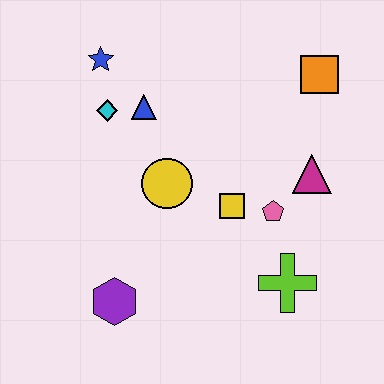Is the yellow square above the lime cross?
Yes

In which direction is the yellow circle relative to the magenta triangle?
The yellow circle is to the left of the magenta triangle.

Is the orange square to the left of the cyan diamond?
No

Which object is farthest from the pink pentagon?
The blue star is farthest from the pink pentagon.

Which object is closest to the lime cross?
The pink pentagon is closest to the lime cross.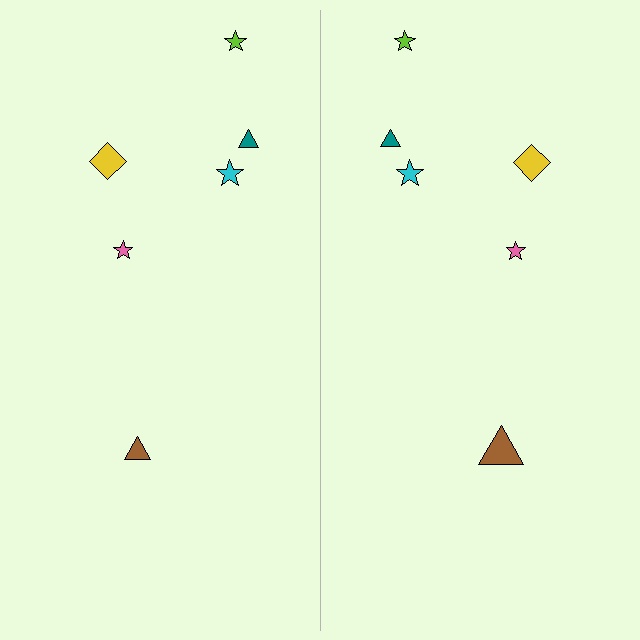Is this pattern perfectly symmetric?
No, the pattern is not perfectly symmetric. The brown triangle on the right side has a different size than its mirror counterpart.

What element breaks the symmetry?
The brown triangle on the right side has a different size than its mirror counterpart.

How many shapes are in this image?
There are 12 shapes in this image.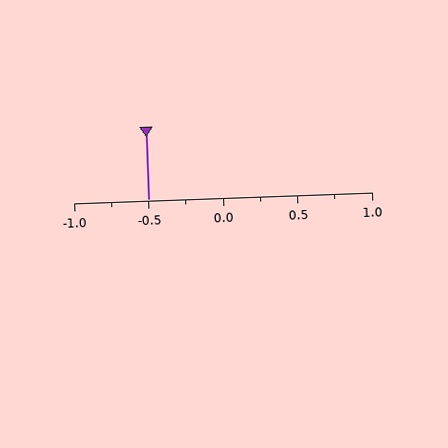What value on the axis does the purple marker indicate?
The marker indicates approximately -0.5.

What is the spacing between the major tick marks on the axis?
The major ticks are spaced 0.5 apart.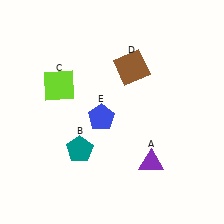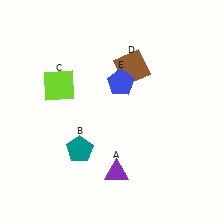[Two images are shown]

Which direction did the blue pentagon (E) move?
The blue pentagon (E) moved up.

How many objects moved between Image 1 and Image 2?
2 objects moved between the two images.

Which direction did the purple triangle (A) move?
The purple triangle (A) moved left.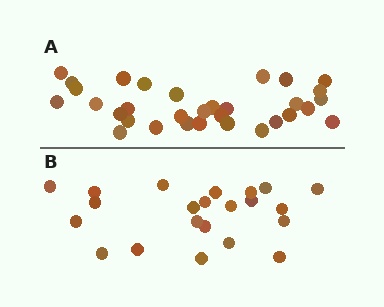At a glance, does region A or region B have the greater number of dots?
Region A (the top region) has more dots.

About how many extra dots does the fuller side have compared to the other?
Region A has roughly 10 or so more dots than region B.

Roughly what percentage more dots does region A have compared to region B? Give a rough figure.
About 45% more.